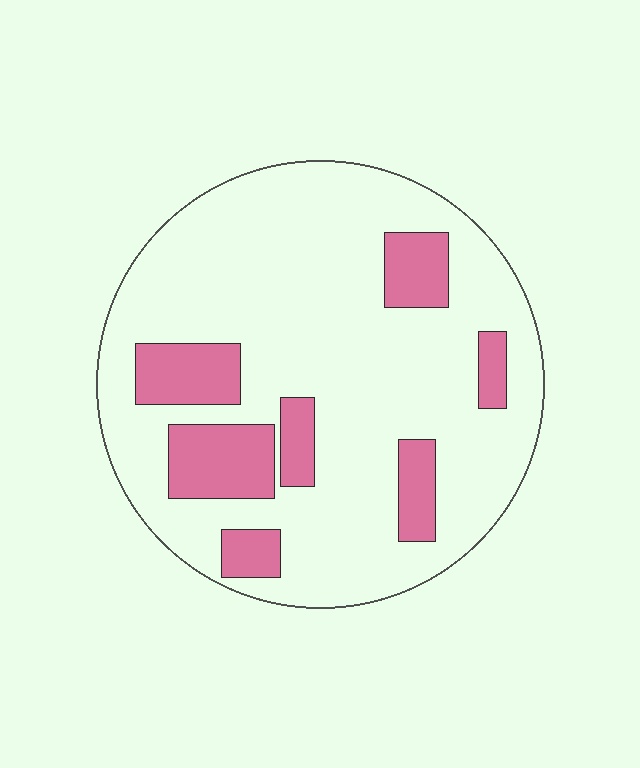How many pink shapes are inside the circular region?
7.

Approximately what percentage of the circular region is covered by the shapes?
Approximately 20%.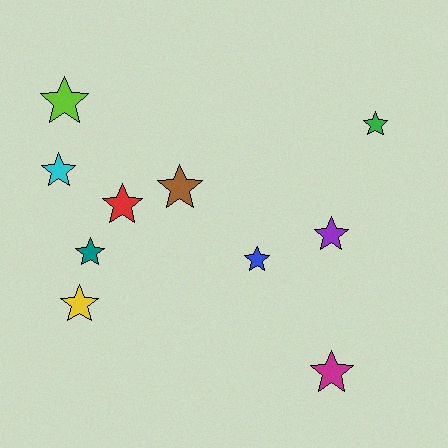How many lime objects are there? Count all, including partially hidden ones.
There is 1 lime object.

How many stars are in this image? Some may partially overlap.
There are 10 stars.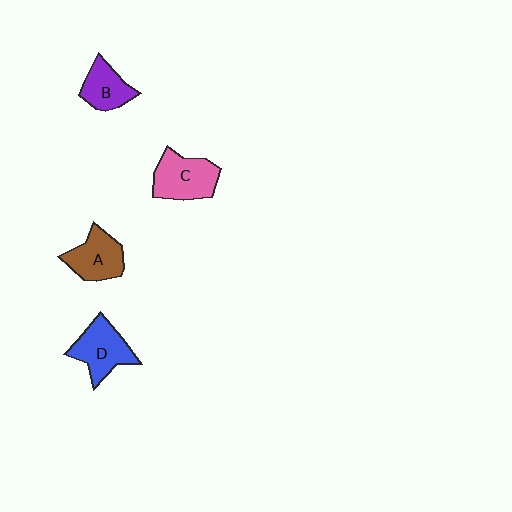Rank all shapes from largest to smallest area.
From largest to smallest: C (pink), D (blue), A (brown), B (purple).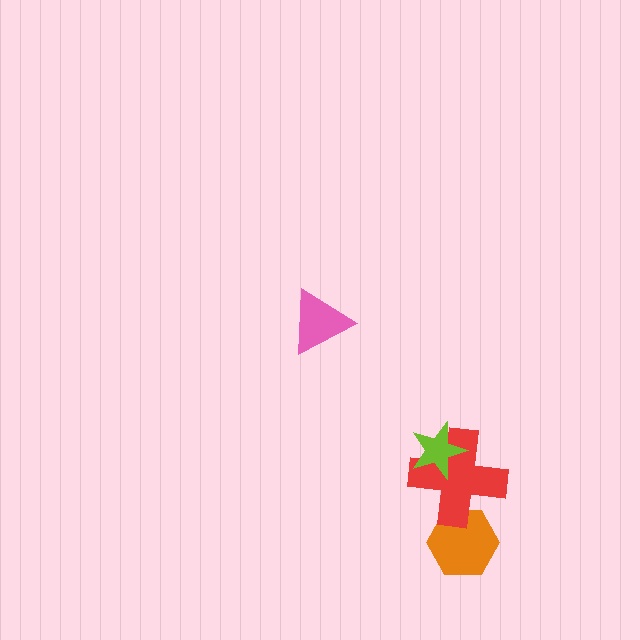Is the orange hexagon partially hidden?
Yes, it is partially covered by another shape.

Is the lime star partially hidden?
No, no other shape covers it.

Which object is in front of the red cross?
The lime star is in front of the red cross.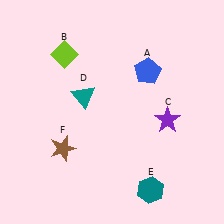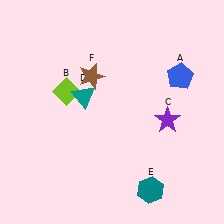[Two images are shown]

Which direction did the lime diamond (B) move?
The lime diamond (B) moved down.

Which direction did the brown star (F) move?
The brown star (F) moved up.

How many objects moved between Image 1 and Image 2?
3 objects moved between the two images.